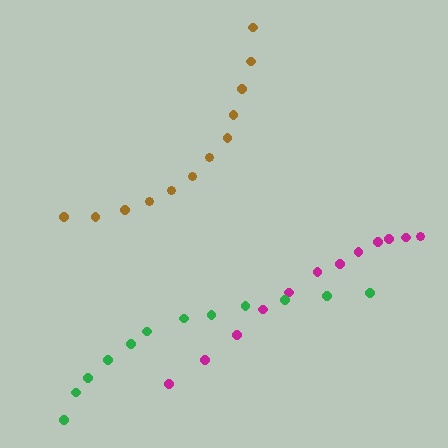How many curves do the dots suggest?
There are 3 distinct paths.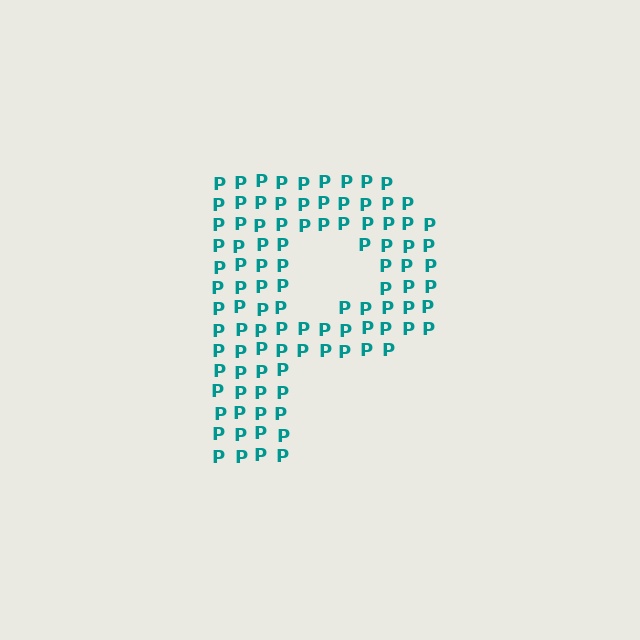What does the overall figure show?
The overall figure shows the letter P.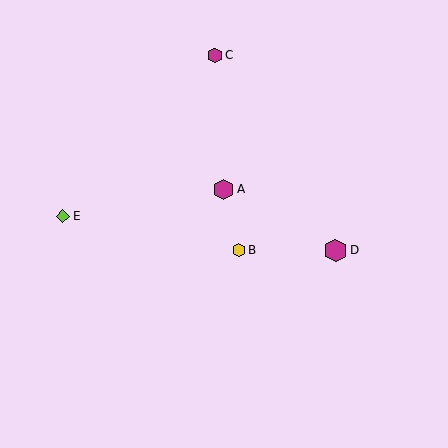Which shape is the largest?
The magenta hexagon (labeled D) is the largest.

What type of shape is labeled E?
Shape E is a lime diamond.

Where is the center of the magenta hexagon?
The center of the magenta hexagon is at (215, 55).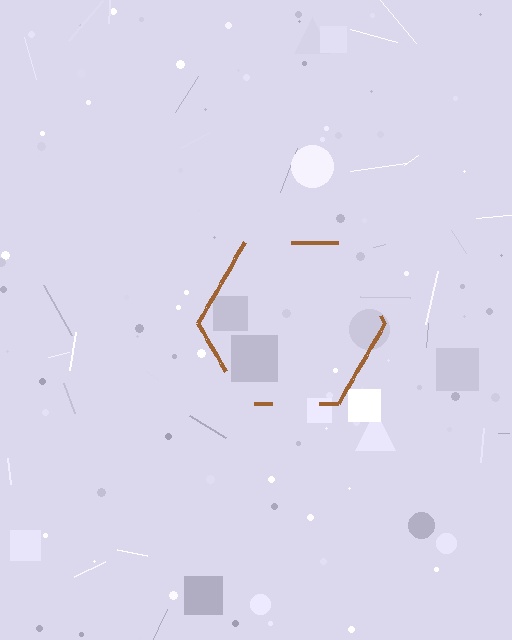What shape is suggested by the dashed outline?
The dashed outline suggests a hexagon.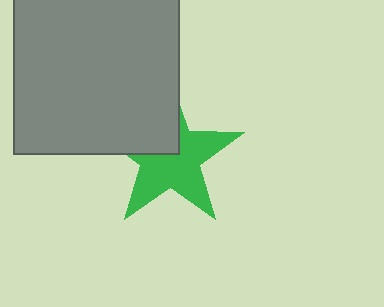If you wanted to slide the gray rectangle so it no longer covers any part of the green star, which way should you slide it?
Slide it toward the upper-left — that is the most direct way to separate the two shapes.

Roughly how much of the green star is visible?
Most of it is visible (roughly 65%).